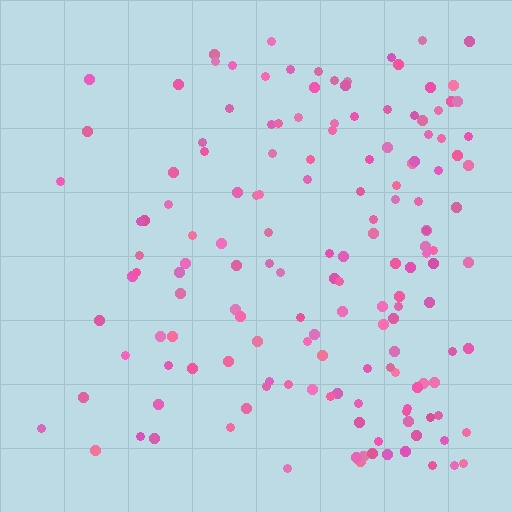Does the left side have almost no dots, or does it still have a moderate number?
Still a moderate number, just noticeably fewer than the right.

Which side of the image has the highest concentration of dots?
The right.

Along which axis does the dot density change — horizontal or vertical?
Horizontal.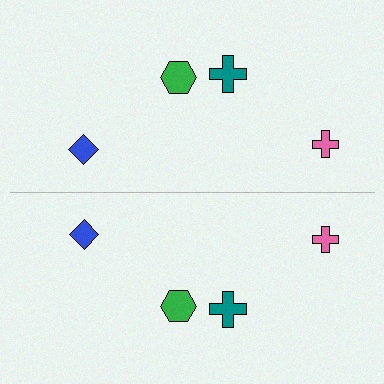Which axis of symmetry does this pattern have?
The pattern has a horizontal axis of symmetry running through the center of the image.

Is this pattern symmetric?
Yes, this pattern has bilateral (reflection) symmetry.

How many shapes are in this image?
There are 8 shapes in this image.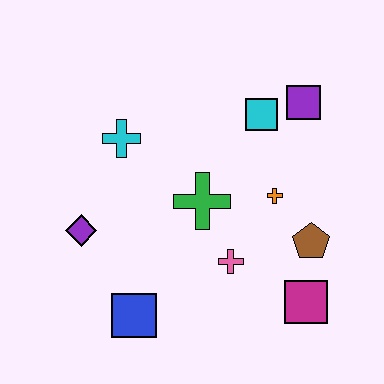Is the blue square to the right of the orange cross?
No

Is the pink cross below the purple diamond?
Yes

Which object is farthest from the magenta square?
The cyan cross is farthest from the magenta square.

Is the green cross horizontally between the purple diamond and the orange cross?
Yes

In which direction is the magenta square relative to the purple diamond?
The magenta square is to the right of the purple diamond.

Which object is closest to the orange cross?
The brown pentagon is closest to the orange cross.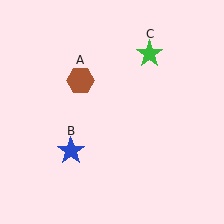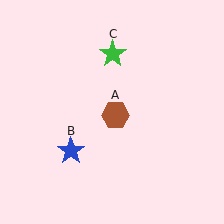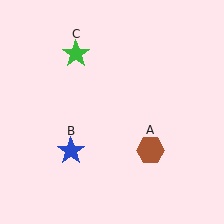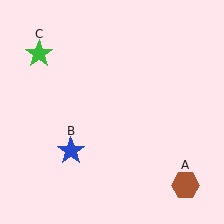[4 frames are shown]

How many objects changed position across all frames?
2 objects changed position: brown hexagon (object A), green star (object C).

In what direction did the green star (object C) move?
The green star (object C) moved left.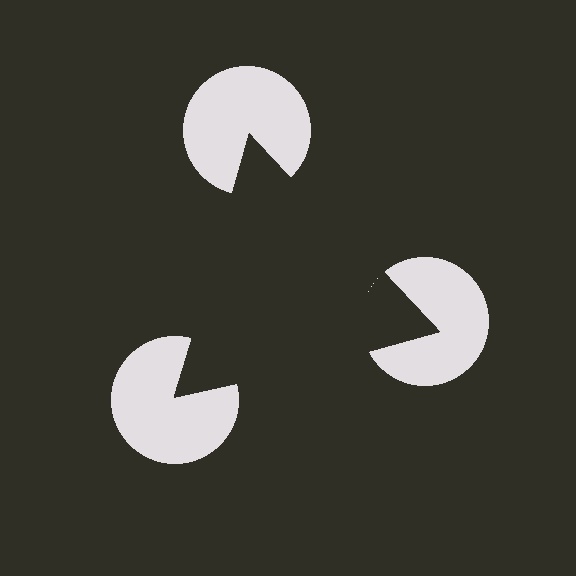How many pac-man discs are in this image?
There are 3 — one at each vertex of the illusory triangle.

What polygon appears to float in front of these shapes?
An illusory triangle — its edges are inferred from the aligned wedge cuts in the pac-man discs, not physically drawn.